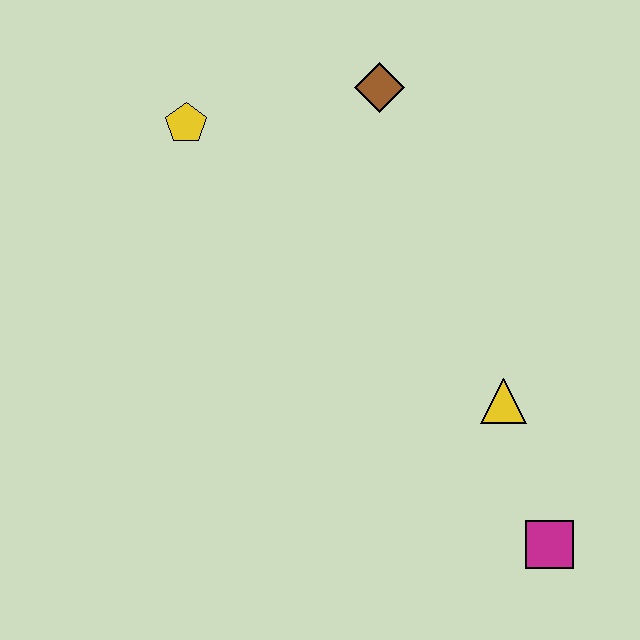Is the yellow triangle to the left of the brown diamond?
No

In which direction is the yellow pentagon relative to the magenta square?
The yellow pentagon is above the magenta square.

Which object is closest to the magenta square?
The yellow triangle is closest to the magenta square.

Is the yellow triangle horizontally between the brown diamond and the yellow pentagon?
No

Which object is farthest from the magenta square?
The yellow pentagon is farthest from the magenta square.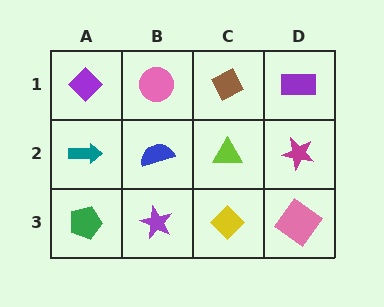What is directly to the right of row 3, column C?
A pink diamond.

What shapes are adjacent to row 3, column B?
A blue semicircle (row 2, column B), a green pentagon (row 3, column A), a yellow diamond (row 3, column C).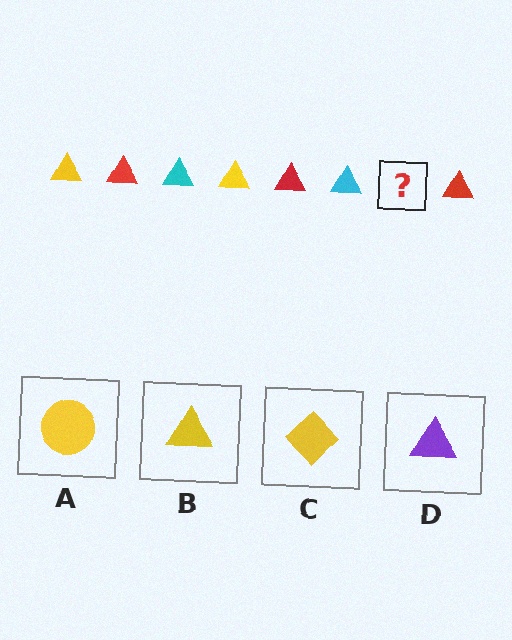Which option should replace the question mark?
Option B.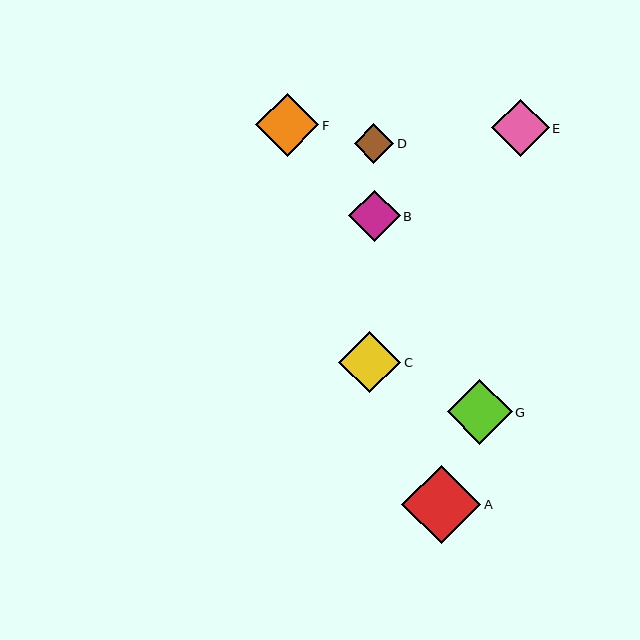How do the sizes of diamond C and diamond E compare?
Diamond C and diamond E are approximately the same size.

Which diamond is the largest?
Diamond A is the largest with a size of approximately 79 pixels.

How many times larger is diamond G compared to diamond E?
Diamond G is approximately 1.1 times the size of diamond E.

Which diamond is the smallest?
Diamond D is the smallest with a size of approximately 40 pixels.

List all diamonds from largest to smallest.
From largest to smallest: A, G, F, C, E, B, D.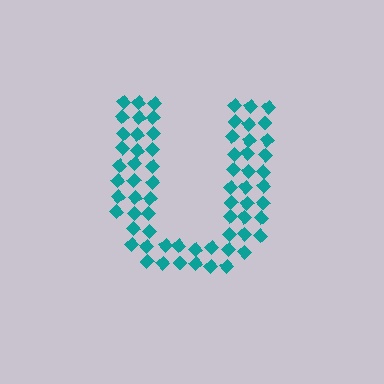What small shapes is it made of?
It is made of small diamonds.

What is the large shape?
The large shape is the letter U.